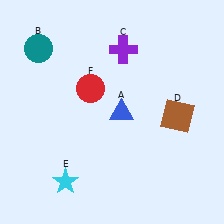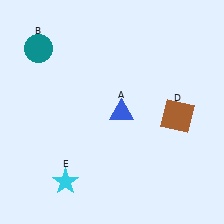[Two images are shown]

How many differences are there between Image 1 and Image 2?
There are 2 differences between the two images.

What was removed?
The red circle (F), the purple cross (C) were removed in Image 2.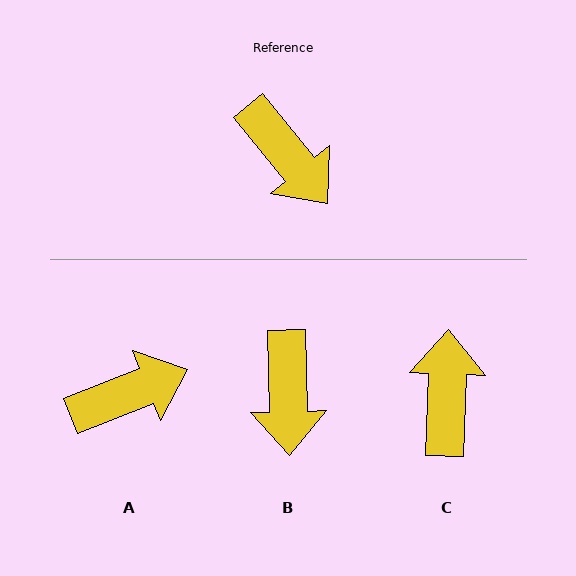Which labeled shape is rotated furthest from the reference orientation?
C, about 139 degrees away.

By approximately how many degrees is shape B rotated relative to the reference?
Approximately 38 degrees clockwise.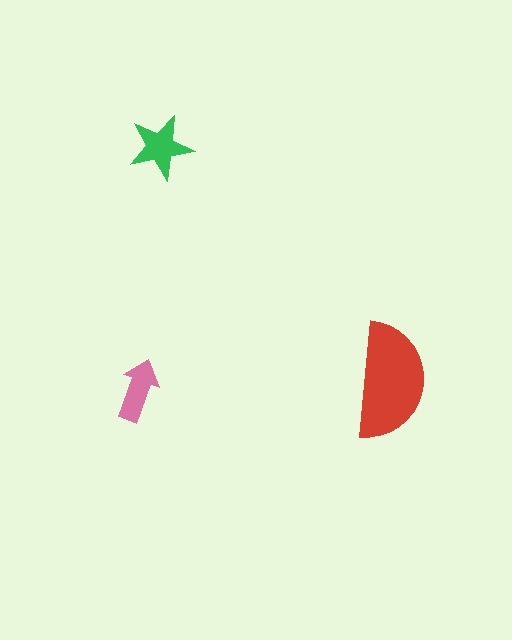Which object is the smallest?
The pink arrow.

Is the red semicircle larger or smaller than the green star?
Larger.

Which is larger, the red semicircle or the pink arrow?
The red semicircle.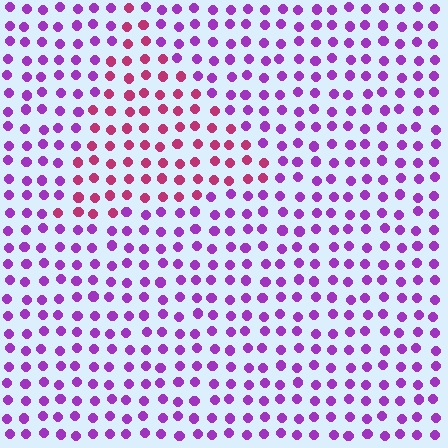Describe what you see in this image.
The image is filled with small purple elements in a uniform arrangement. A triangle-shaped region is visible where the elements are tinted to a slightly different hue, forming a subtle color boundary.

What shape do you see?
I see a triangle.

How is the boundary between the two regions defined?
The boundary is defined purely by a slight shift in hue (about 45 degrees). Spacing, size, and orientation are identical on both sides.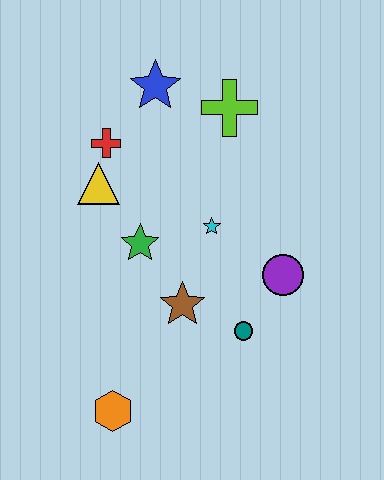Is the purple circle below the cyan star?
Yes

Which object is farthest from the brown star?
The blue star is farthest from the brown star.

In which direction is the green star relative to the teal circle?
The green star is to the left of the teal circle.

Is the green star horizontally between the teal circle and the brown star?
No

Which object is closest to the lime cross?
The blue star is closest to the lime cross.